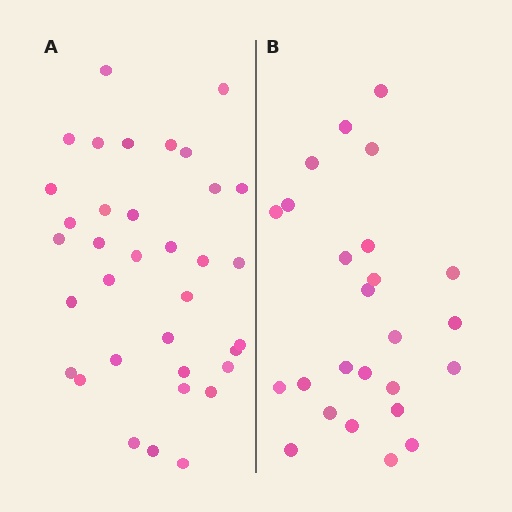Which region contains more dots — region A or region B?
Region A (the left region) has more dots.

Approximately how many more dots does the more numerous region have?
Region A has roughly 10 or so more dots than region B.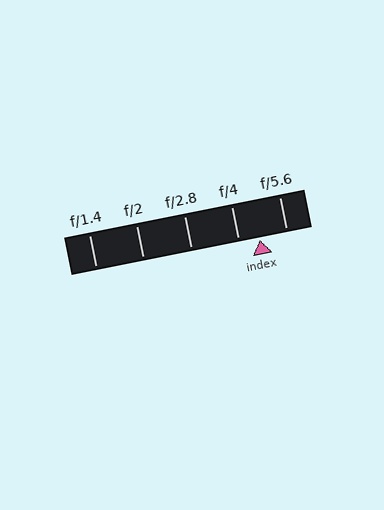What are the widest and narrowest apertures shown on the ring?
The widest aperture shown is f/1.4 and the narrowest is f/5.6.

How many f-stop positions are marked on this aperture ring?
There are 5 f-stop positions marked.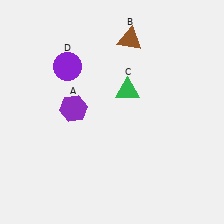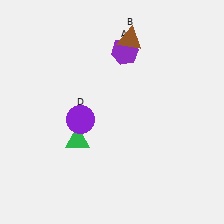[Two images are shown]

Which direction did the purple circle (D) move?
The purple circle (D) moved down.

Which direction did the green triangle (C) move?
The green triangle (C) moved down.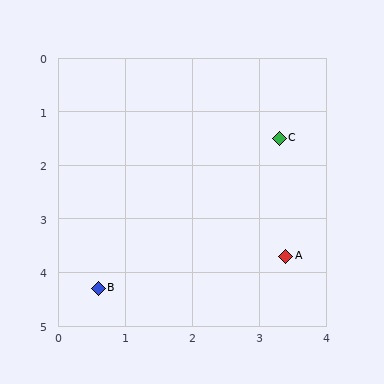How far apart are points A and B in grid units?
Points A and B are about 2.9 grid units apart.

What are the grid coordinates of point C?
Point C is at approximately (3.3, 1.5).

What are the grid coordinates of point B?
Point B is at approximately (0.6, 4.3).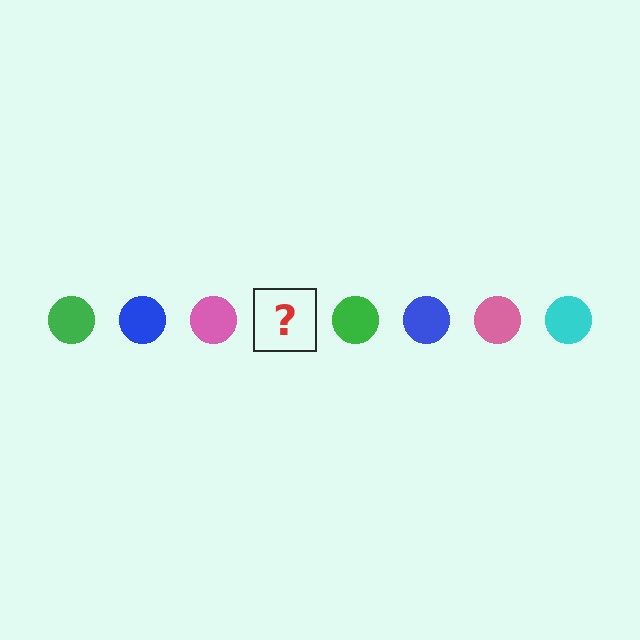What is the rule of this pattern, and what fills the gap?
The rule is that the pattern cycles through green, blue, pink, cyan circles. The gap should be filled with a cyan circle.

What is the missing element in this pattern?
The missing element is a cyan circle.